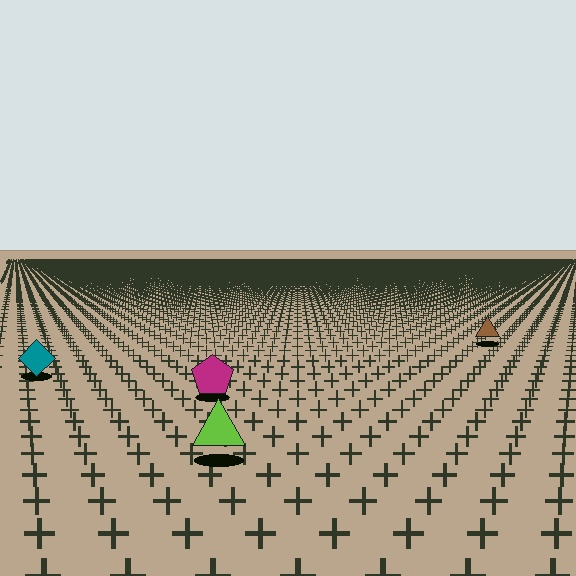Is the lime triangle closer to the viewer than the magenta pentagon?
Yes. The lime triangle is closer — you can tell from the texture gradient: the ground texture is coarser near it.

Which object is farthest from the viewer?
The brown triangle is farthest from the viewer. It appears smaller and the ground texture around it is denser.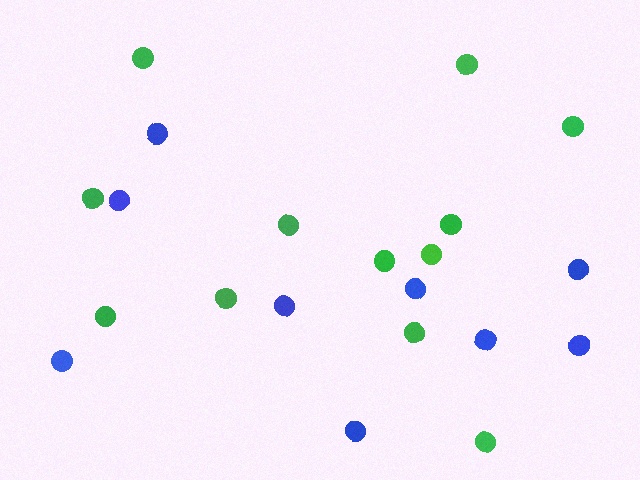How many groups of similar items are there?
There are 2 groups: one group of green circles (12) and one group of blue circles (9).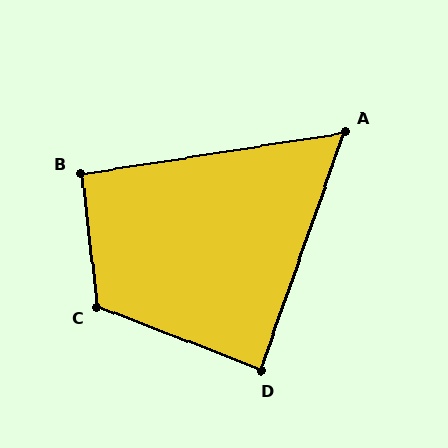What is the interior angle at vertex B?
Approximately 92 degrees (approximately right).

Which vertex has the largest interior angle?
C, at approximately 118 degrees.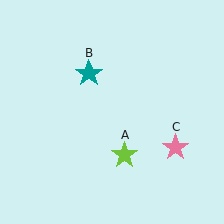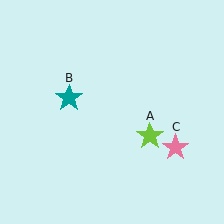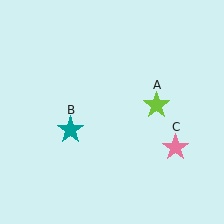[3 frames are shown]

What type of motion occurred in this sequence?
The lime star (object A), teal star (object B) rotated counterclockwise around the center of the scene.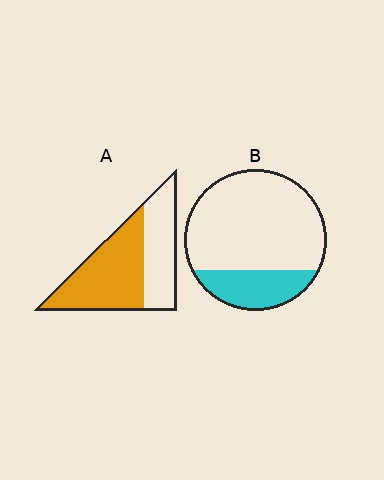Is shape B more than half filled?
No.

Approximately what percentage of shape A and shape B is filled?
A is approximately 60% and B is approximately 25%.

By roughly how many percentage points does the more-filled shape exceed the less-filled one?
By roughly 35 percentage points (A over B).